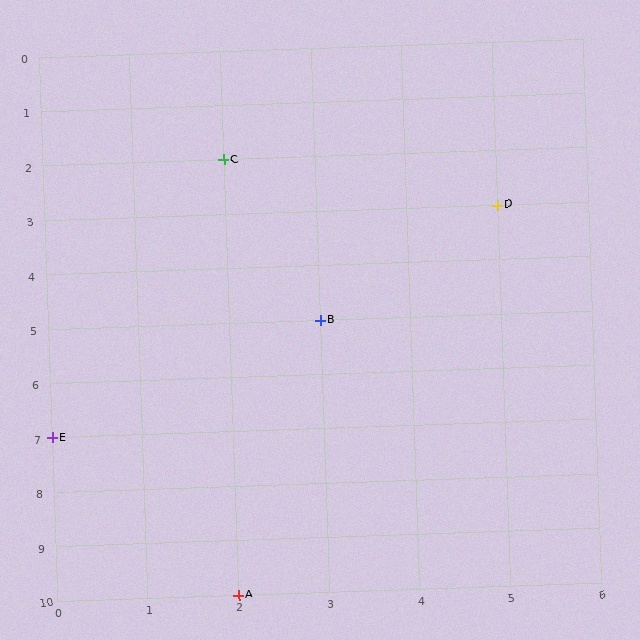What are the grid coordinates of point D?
Point D is at grid coordinates (5, 3).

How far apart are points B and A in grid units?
Points B and A are 1 column and 5 rows apart (about 5.1 grid units diagonally).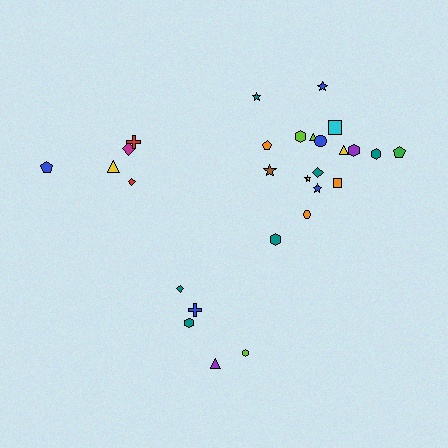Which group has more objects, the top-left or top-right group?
The top-right group.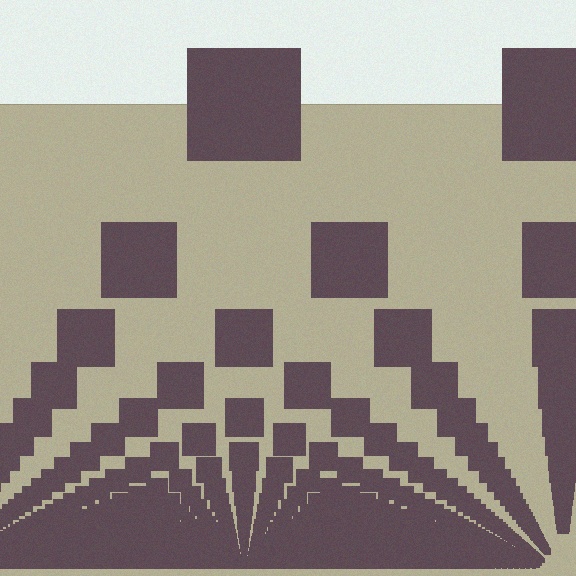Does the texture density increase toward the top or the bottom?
Density increases toward the bottom.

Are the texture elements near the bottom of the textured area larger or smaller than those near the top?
Smaller. The gradient is inverted — elements near the bottom are smaller and denser.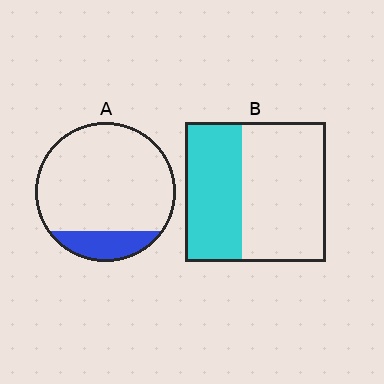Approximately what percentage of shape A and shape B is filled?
A is approximately 15% and B is approximately 40%.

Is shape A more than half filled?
No.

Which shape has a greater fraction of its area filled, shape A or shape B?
Shape B.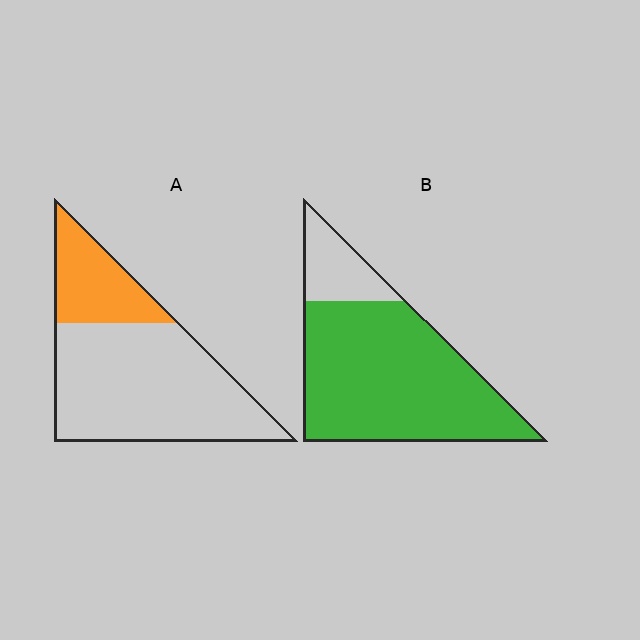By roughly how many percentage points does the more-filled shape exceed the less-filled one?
By roughly 55 percentage points (B over A).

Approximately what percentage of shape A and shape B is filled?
A is approximately 25% and B is approximately 80%.